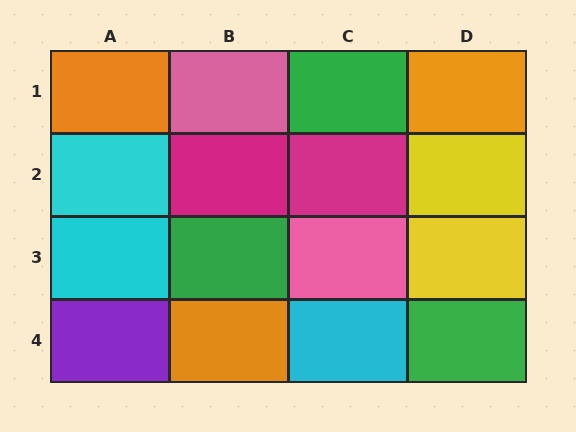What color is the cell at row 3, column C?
Pink.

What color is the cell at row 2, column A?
Cyan.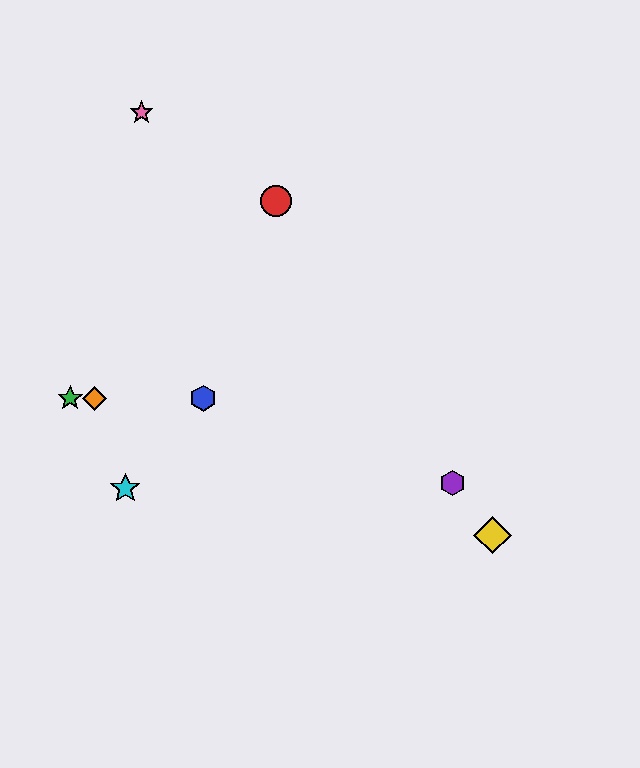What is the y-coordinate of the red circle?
The red circle is at y≈201.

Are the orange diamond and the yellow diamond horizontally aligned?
No, the orange diamond is at y≈398 and the yellow diamond is at y≈535.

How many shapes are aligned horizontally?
3 shapes (the blue hexagon, the green star, the orange diamond) are aligned horizontally.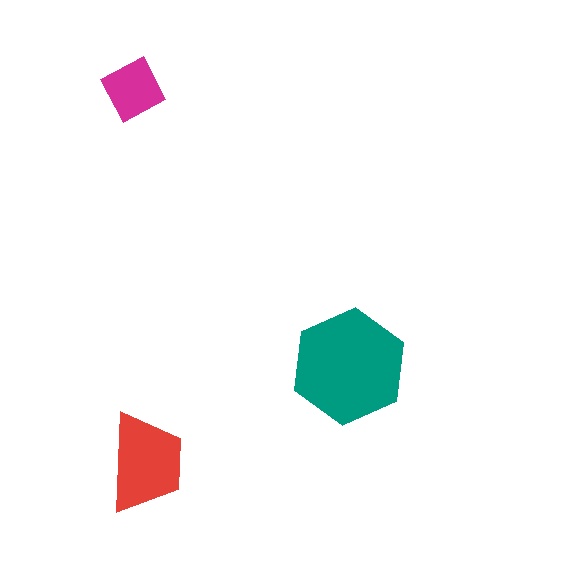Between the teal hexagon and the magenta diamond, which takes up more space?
The teal hexagon.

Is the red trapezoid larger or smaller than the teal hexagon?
Smaller.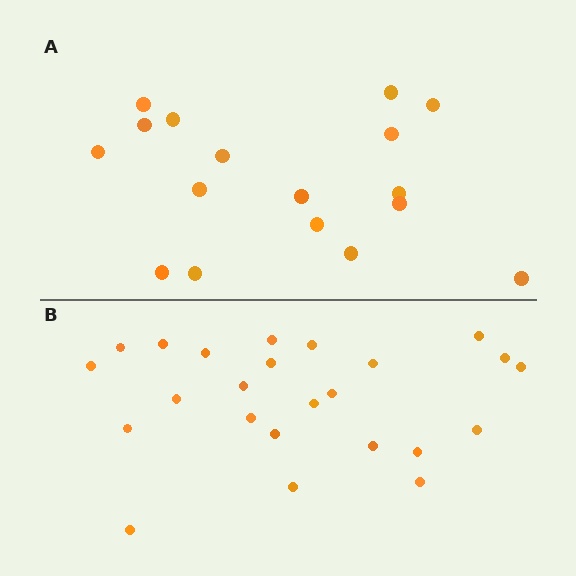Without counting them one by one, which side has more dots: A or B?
Region B (the bottom region) has more dots.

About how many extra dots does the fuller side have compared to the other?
Region B has roughly 8 or so more dots than region A.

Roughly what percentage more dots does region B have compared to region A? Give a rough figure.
About 40% more.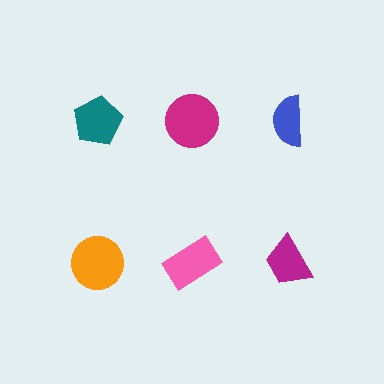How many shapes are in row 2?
3 shapes.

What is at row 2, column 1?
An orange circle.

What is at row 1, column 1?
A teal pentagon.